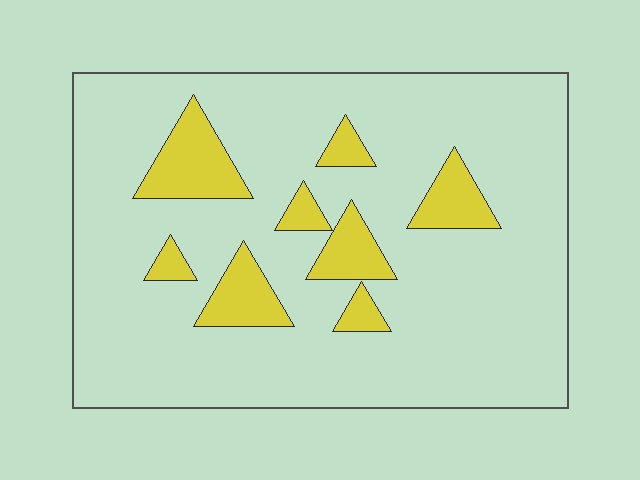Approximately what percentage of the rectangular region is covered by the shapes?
Approximately 15%.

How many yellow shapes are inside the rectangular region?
8.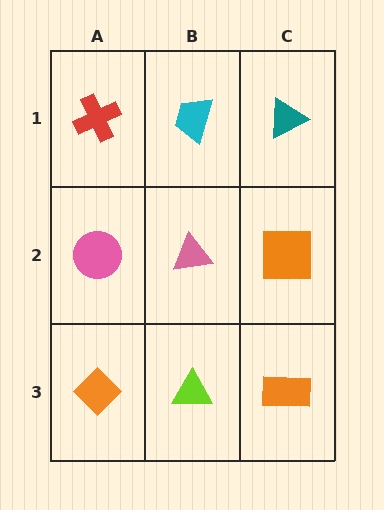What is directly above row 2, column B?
A cyan trapezoid.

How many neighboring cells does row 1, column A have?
2.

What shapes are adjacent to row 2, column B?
A cyan trapezoid (row 1, column B), a lime triangle (row 3, column B), a pink circle (row 2, column A), an orange square (row 2, column C).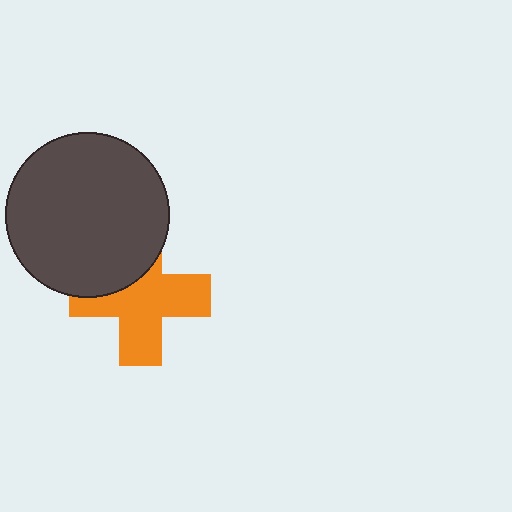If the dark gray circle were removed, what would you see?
You would see the complete orange cross.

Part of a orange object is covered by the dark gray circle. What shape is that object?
It is a cross.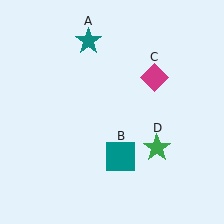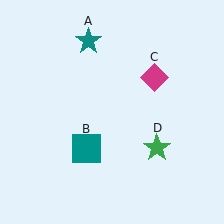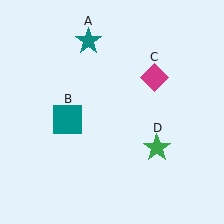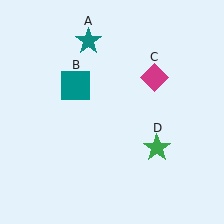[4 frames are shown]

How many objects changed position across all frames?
1 object changed position: teal square (object B).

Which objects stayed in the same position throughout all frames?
Teal star (object A) and magenta diamond (object C) and green star (object D) remained stationary.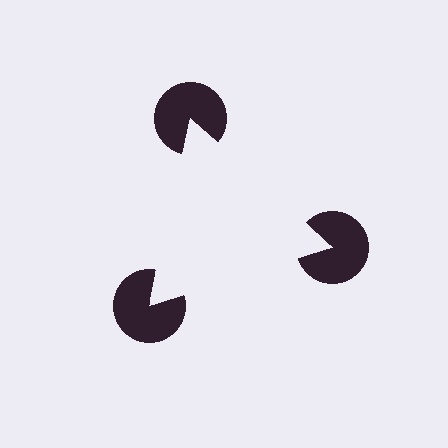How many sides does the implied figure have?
3 sides.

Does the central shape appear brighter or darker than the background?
It typically appears slightly brighter than the background, even though no actual brightness change is drawn.